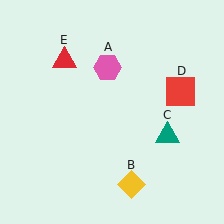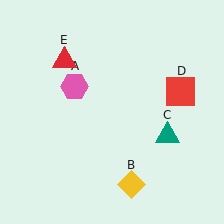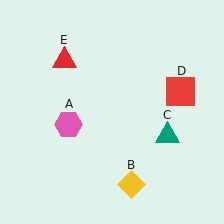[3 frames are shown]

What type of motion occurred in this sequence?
The pink hexagon (object A) rotated counterclockwise around the center of the scene.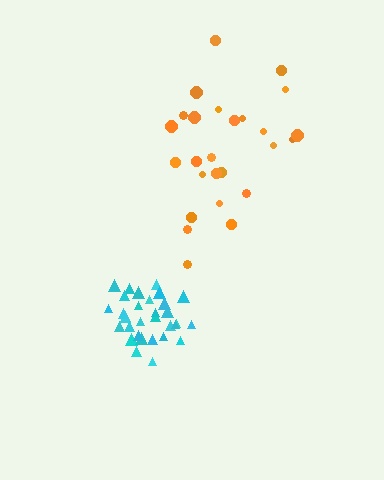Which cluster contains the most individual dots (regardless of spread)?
Cyan (32).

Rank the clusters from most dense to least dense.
cyan, orange.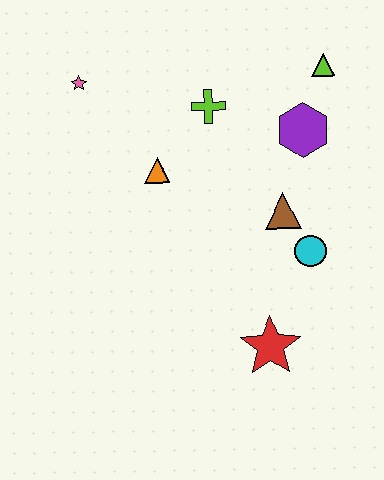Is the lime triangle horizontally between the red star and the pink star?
No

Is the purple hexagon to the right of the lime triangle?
No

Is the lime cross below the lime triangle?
Yes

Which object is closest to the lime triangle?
The purple hexagon is closest to the lime triangle.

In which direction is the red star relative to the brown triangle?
The red star is below the brown triangle.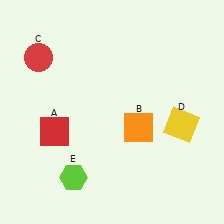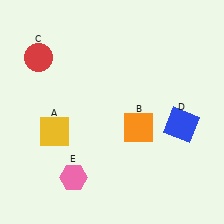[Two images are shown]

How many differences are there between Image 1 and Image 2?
There are 3 differences between the two images.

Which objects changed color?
A changed from red to yellow. D changed from yellow to blue. E changed from lime to pink.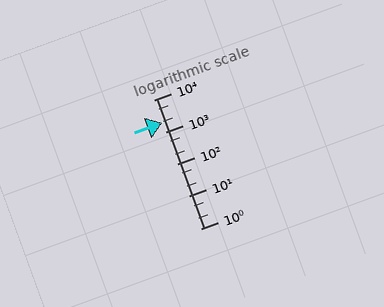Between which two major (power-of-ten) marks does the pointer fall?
The pointer is between 1000 and 10000.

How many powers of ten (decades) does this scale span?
The scale spans 4 decades, from 1 to 10000.